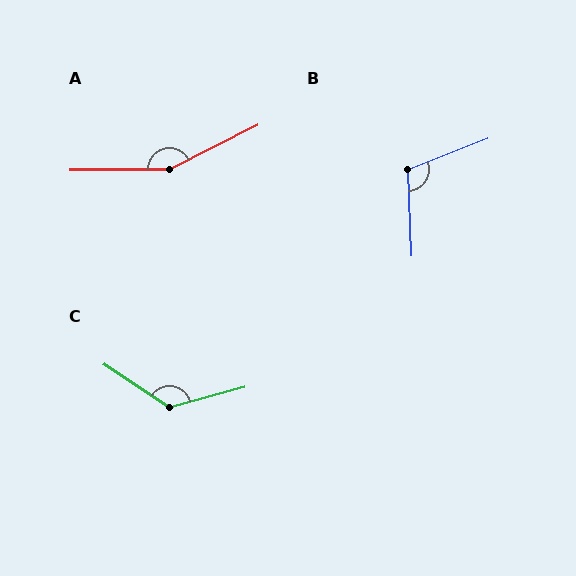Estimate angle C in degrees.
Approximately 132 degrees.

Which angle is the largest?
A, at approximately 153 degrees.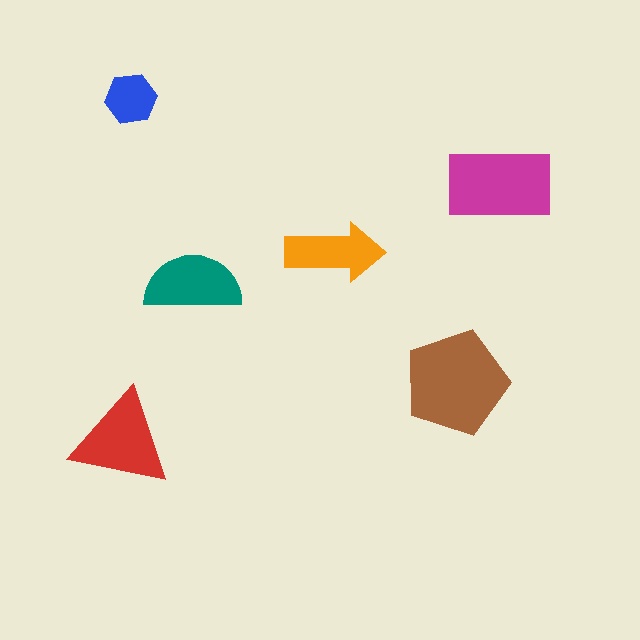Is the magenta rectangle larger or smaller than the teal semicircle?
Larger.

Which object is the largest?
The brown pentagon.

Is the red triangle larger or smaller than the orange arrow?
Larger.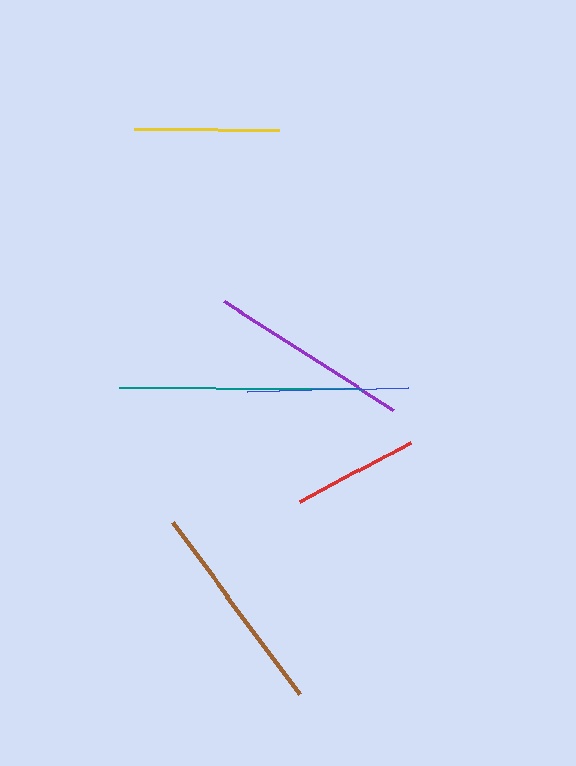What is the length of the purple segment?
The purple segment is approximately 202 pixels long.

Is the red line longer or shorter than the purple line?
The purple line is longer than the red line.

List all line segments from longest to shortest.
From longest to shortest: teal, brown, purple, blue, yellow, red.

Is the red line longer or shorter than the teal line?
The teal line is longer than the red line.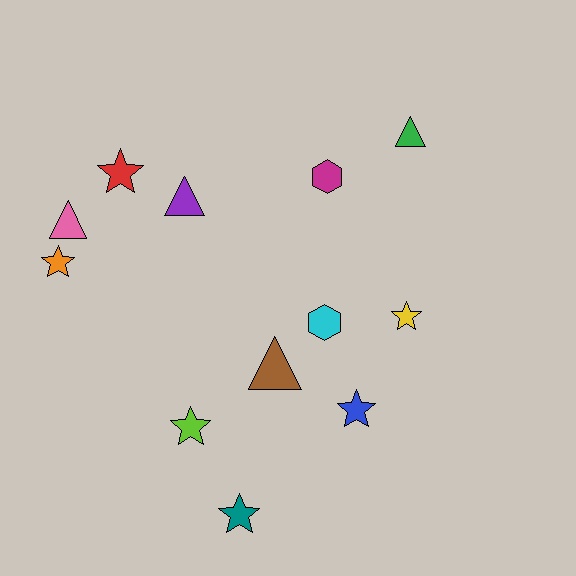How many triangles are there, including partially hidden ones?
There are 4 triangles.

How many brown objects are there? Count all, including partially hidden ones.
There is 1 brown object.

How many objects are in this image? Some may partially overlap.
There are 12 objects.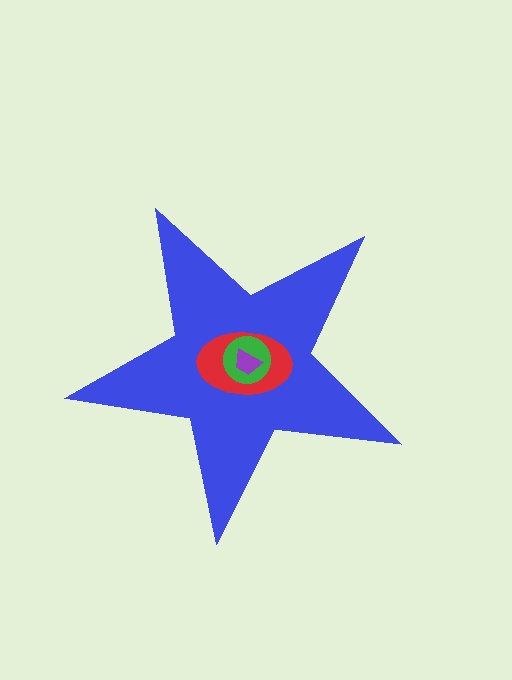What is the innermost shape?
The purple trapezoid.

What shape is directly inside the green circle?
The purple trapezoid.